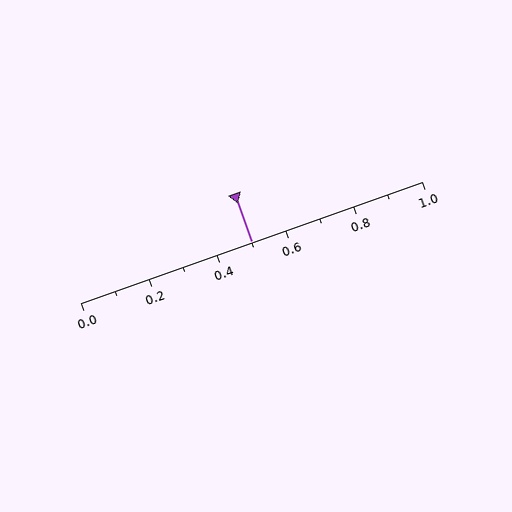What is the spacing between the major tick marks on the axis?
The major ticks are spaced 0.2 apart.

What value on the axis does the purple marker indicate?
The marker indicates approximately 0.5.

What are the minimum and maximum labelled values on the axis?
The axis runs from 0.0 to 1.0.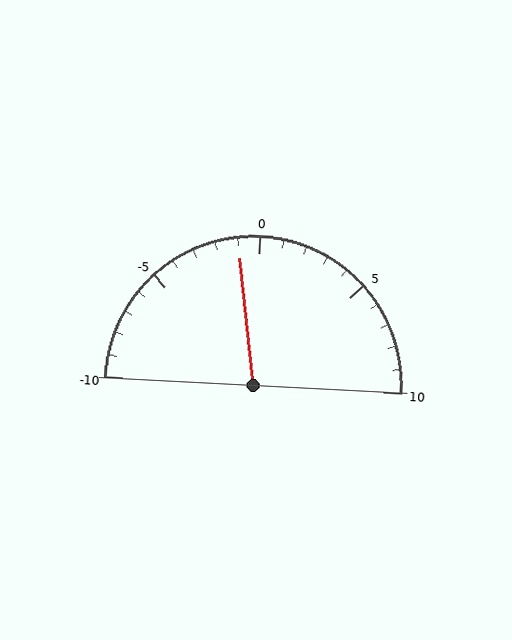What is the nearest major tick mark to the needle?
The nearest major tick mark is 0.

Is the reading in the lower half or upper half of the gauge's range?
The reading is in the lower half of the range (-10 to 10).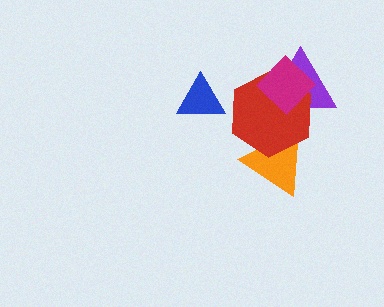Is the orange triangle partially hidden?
Yes, it is partially covered by another shape.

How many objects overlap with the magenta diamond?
2 objects overlap with the magenta diamond.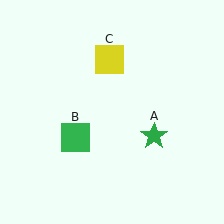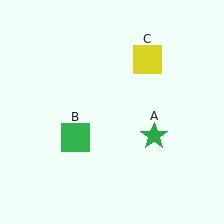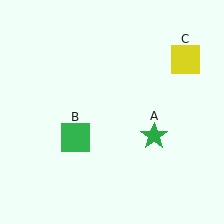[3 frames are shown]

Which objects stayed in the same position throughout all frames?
Green star (object A) and green square (object B) remained stationary.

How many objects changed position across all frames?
1 object changed position: yellow square (object C).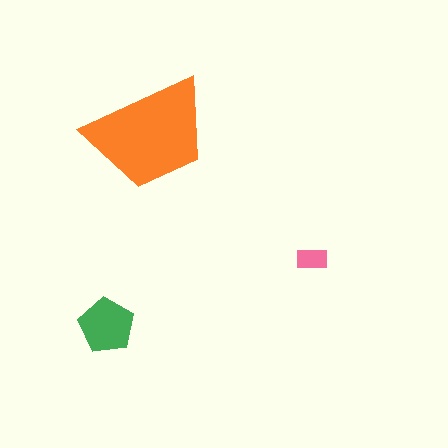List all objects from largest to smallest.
The orange trapezoid, the green pentagon, the pink rectangle.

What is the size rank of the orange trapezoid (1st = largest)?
1st.